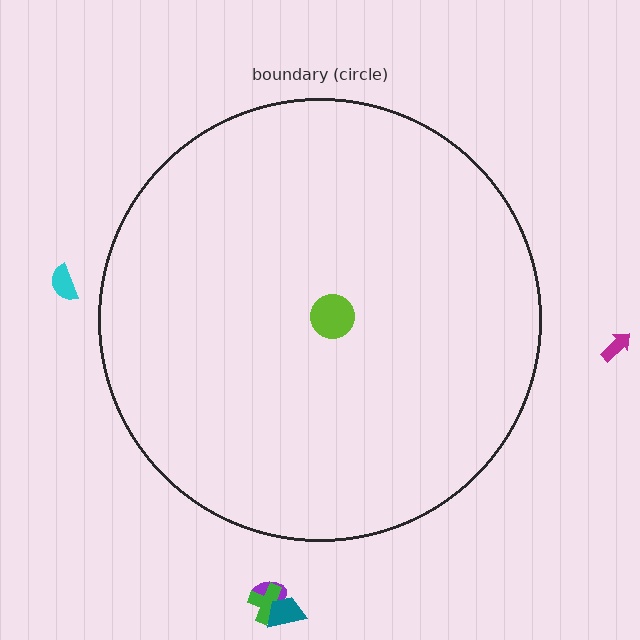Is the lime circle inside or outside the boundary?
Inside.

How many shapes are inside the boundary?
1 inside, 5 outside.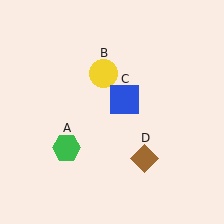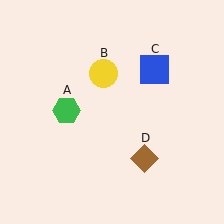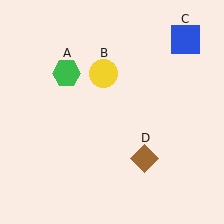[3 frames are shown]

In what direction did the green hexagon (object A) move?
The green hexagon (object A) moved up.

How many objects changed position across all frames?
2 objects changed position: green hexagon (object A), blue square (object C).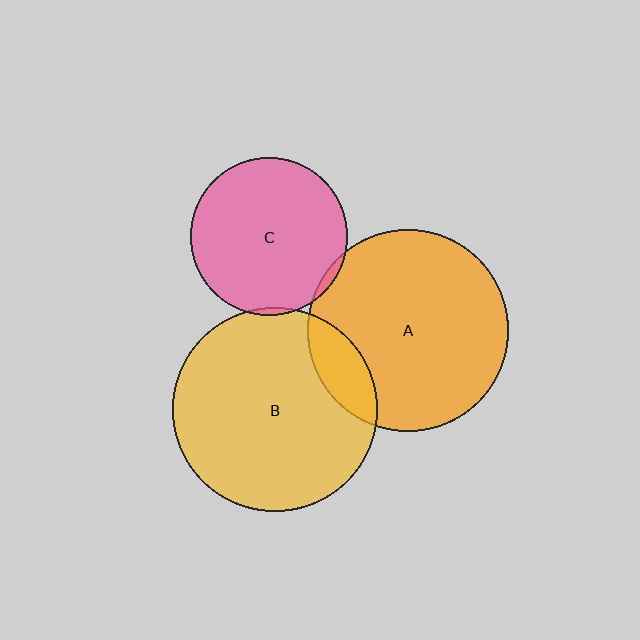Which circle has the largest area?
Circle B (yellow).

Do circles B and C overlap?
Yes.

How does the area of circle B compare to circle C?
Approximately 1.7 times.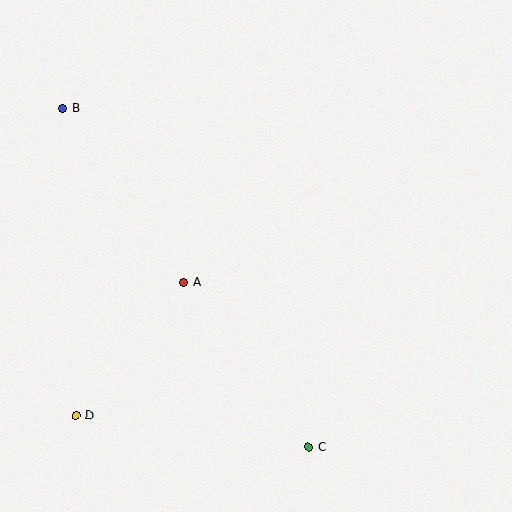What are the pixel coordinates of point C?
Point C is at (309, 447).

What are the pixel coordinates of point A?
Point A is at (184, 282).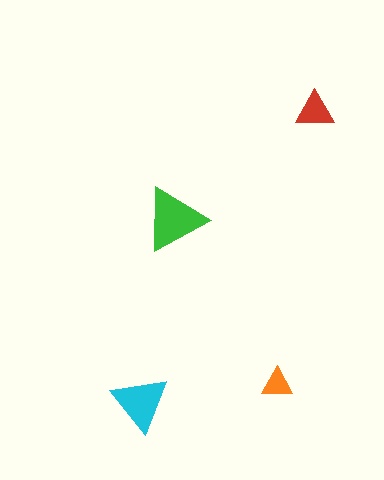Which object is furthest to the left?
The cyan triangle is leftmost.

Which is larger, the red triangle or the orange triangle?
The red one.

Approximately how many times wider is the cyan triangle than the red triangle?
About 1.5 times wider.